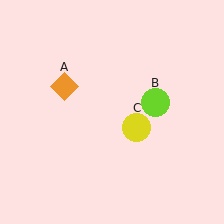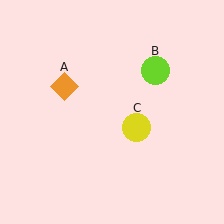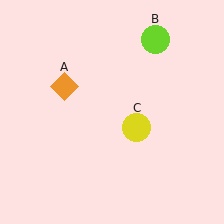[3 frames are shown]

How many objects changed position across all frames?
1 object changed position: lime circle (object B).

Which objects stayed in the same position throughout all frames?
Orange diamond (object A) and yellow circle (object C) remained stationary.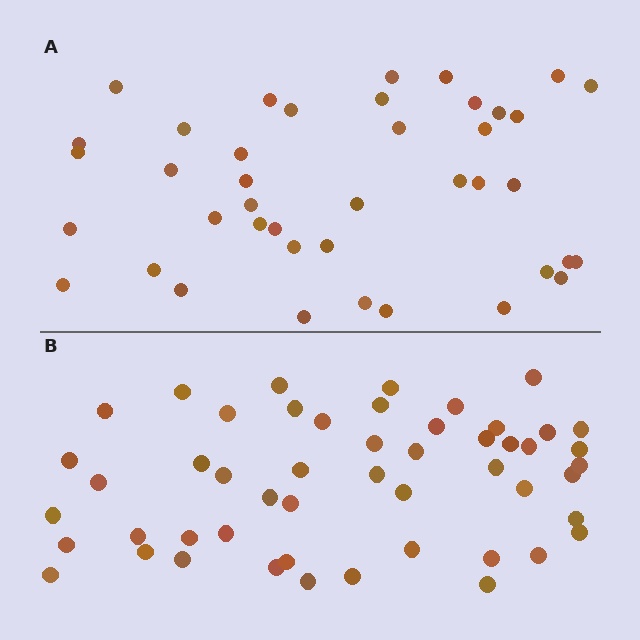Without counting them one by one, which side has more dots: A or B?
Region B (the bottom region) has more dots.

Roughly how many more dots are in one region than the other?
Region B has roughly 10 or so more dots than region A.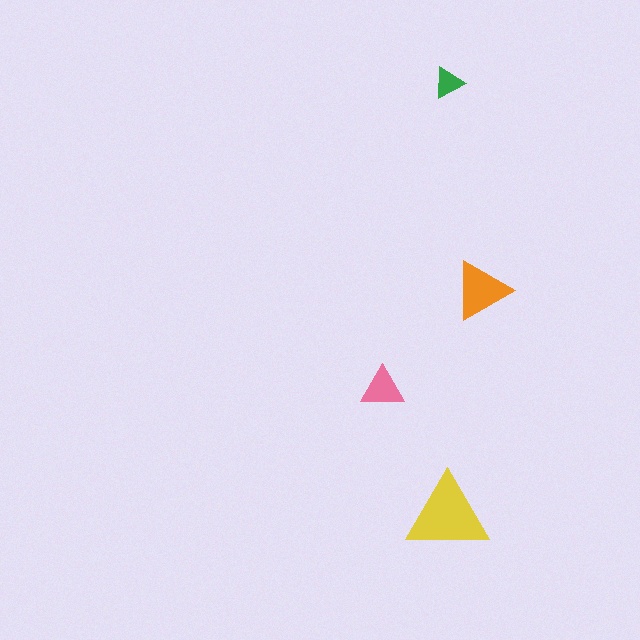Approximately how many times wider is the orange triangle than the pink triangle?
About 1.5 times wider.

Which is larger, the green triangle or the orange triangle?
The orange one.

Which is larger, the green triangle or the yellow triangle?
The yellow one.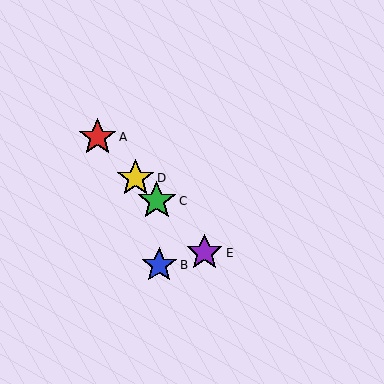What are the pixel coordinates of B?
Object B is at (159, 265).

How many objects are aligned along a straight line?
4 objects (A, C, D, E) are aligned along a straight line.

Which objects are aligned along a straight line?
Objects A, C, D, E are aligned along a straight line.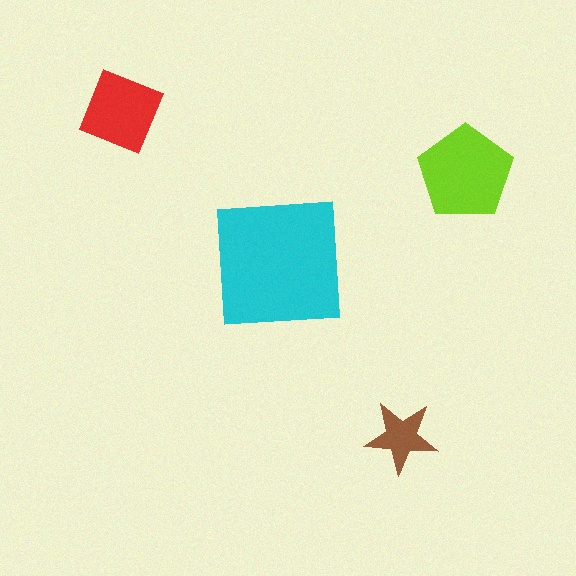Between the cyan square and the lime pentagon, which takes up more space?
The cyan square.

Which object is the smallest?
The brown star.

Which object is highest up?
The red diamond is topmost.